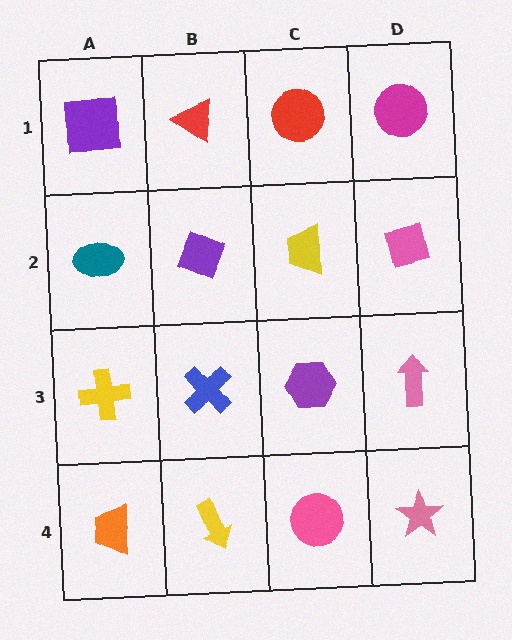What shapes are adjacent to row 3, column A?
A teal ellipse (row 2, column A), an orange trapezoid (row 4, column A), a blue cross (row 3, column B).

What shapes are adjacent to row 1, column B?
A purple diamond (row 2, column B), a purple square (row 1, column A), a red circle (row 1, column C).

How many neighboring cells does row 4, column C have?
3.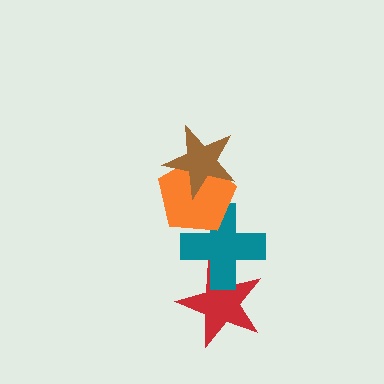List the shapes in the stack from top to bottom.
From top to bottom: the brown star, the orange pentagon, the teal cross, the red star.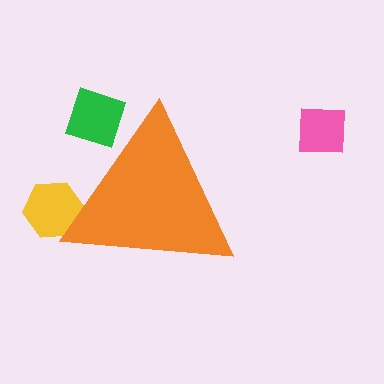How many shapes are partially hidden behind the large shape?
2 shapes are partially hidden.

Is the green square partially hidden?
Yes, the green square is partially hidden behind the orange triangle.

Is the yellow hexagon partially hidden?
Yes, the yellow hexagon is partially hidden behind the orange triangle.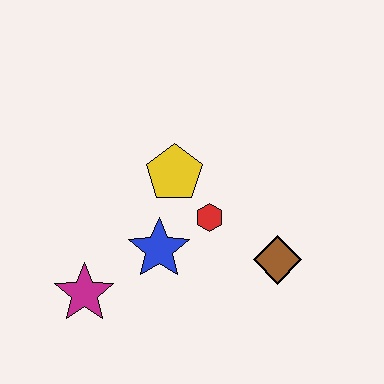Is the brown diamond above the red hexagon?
No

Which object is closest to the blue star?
The red hexagon is closest to the blue star.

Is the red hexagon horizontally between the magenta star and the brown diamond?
Yes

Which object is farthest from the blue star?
The brown diamond is farthest from the blue star.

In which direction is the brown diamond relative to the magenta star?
The brown diamond is to the right of the magenta star.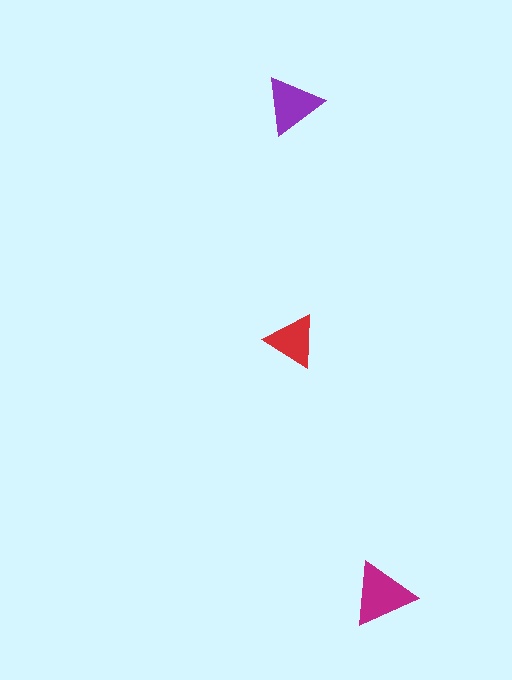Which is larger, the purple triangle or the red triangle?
The purple one.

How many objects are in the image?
There are 3 objects in the image.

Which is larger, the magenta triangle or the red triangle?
The magenta one.